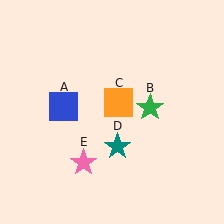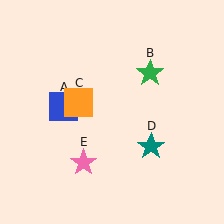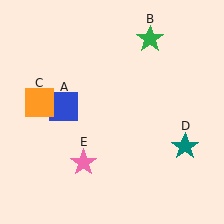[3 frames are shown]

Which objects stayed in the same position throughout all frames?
Blue square (object A) and pink star (object E) remained stationary.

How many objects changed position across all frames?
3 objects changed position: green star (object B), orange square (object C), teal star (object D).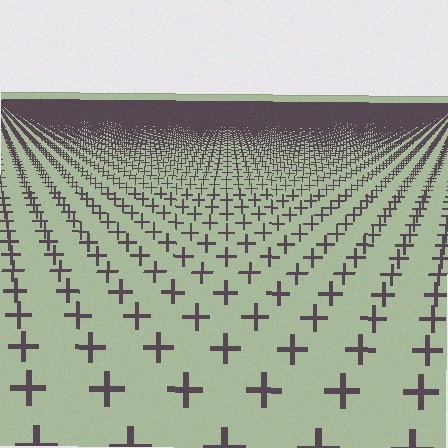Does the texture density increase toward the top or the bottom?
Density increases toward the top.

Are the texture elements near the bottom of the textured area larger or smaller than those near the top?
Larger. Near the bottom, elements are closer to the viewer and appear at a bigger on-screen size.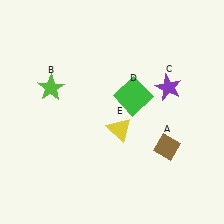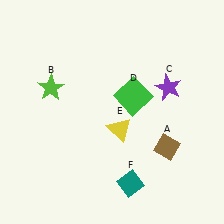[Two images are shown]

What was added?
A teal diamond (F) was added in Image 2.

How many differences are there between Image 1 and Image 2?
There is 1 difference between the two images.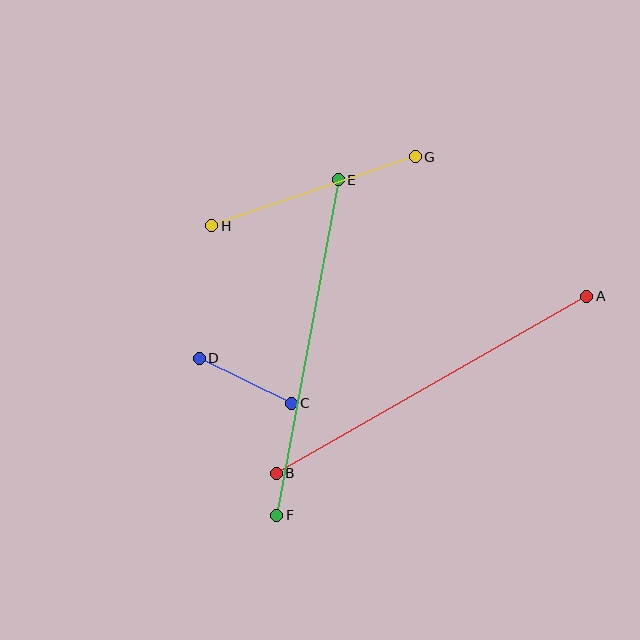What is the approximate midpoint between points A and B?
The midpoint is at approximately (432, 385) pixels.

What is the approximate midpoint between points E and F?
The midpoint is at approximately (307, 347) pixels.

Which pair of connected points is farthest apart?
Points A and B are farthest apart.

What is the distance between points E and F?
The distance is approximately 341 pixels.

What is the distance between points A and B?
The distance is approximately 358 pixels.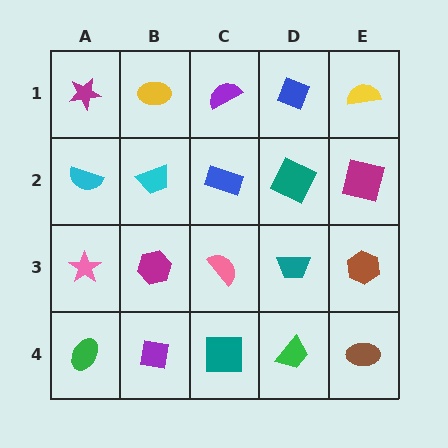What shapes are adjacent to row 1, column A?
A cyan semicircle (row 2, column A), a yellow ellipse (row 1, column B).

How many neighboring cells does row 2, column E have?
3.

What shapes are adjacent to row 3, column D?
A teal square (row 2, column D), a green trapezoid (row 4, column D), a pink semicircle (row 3, column C), a brown hexagon (row 3, column E).